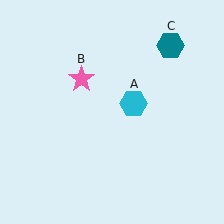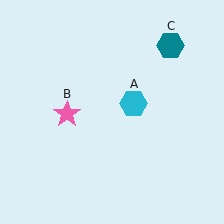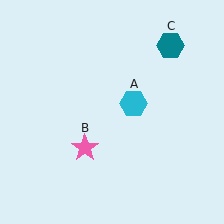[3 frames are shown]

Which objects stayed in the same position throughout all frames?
Cyan hexagon (object A) and teal hexagon (object C) remained stationary.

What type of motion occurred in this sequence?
The pink star (object B) rotated counterclockwise around the center of the scene.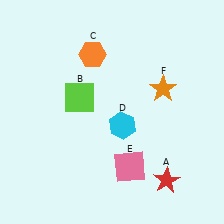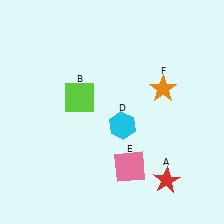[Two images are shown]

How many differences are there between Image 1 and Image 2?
There is 1 difference between the two images.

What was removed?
The orange hexagon (C) was removed in Image 2.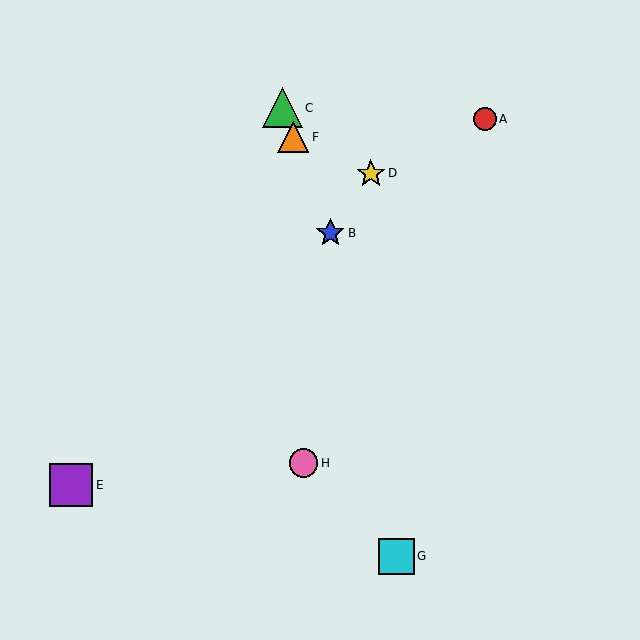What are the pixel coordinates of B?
Object B is at (330, 233).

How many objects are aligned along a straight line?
3 objects (B, C, F) are aligned along a straight line.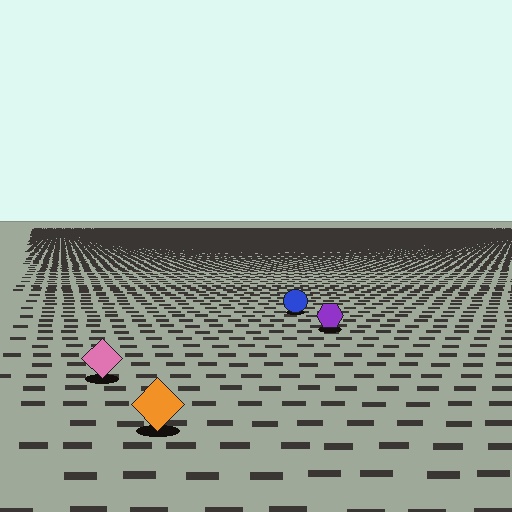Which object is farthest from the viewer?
The blue circle is farthest from the viewer. It appears smaller and the ground texture around it is denser.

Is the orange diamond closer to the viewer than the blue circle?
Yes. The orange diamond is closer — you can tell from the texture gradient: the ground texture is coarser near it.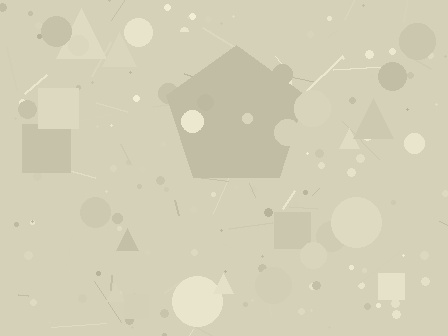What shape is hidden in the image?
A pentagon is hidden in the image.